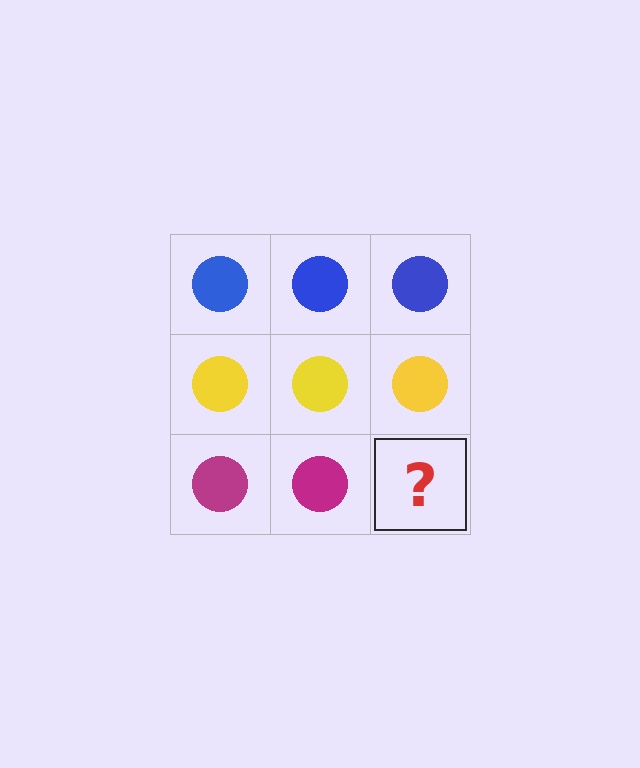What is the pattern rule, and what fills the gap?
The rule is that each row has a consistent color. The gap should be filled with a magenta circle.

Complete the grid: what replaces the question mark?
The question mark should be replaced with a magenta circle.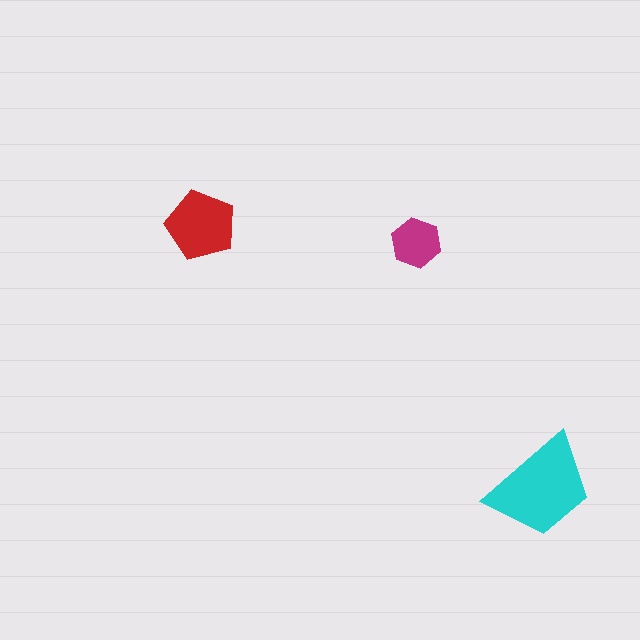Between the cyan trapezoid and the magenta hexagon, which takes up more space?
The cyan trapezoid.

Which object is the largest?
The cyan trapezoid.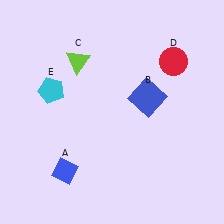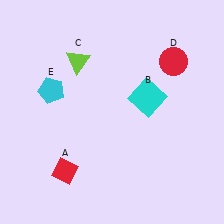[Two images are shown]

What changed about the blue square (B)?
In Image 1, B is blue. In Image 2, it changed to cyan.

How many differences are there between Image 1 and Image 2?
There are 2 differences between the two images.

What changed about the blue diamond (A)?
In Image 1, A is blue. In Image 2, it changed to red.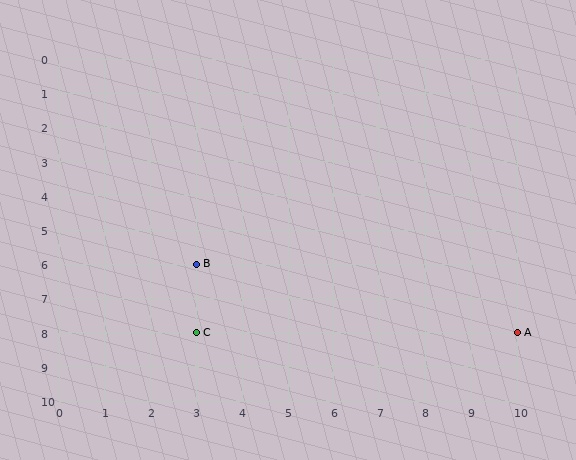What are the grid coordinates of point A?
Point A is at grid coordinates (10, 8).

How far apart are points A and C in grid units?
Points A and C are 7 columns apart.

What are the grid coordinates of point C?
Point C is at grid coordinates (3, 8).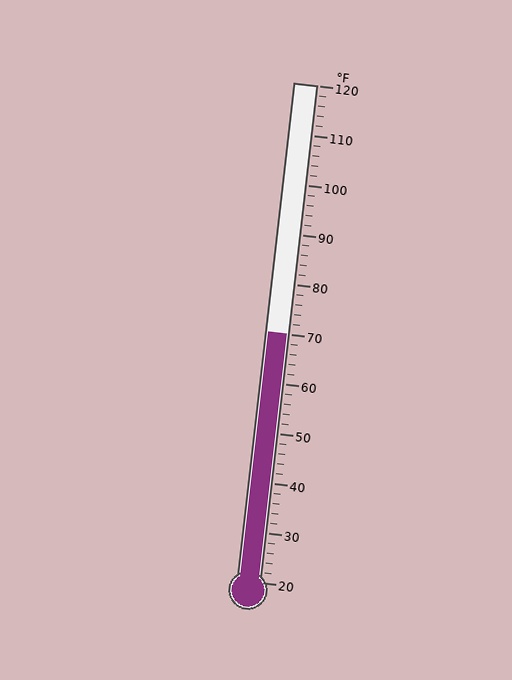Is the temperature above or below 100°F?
The temperature is below 100°F.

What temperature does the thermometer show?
The thermometer shows approximately 70°F.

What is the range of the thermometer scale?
The thermometer scale ranges from 20°F to 120°F.